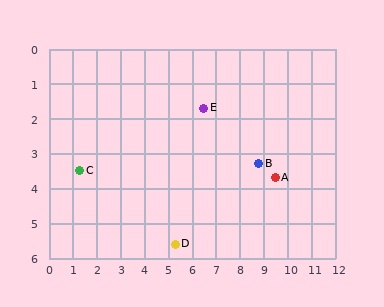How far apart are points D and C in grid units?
Points D and C are about 4.5 grid units apart.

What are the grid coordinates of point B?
Point B is at approximately (8.8, 3.3).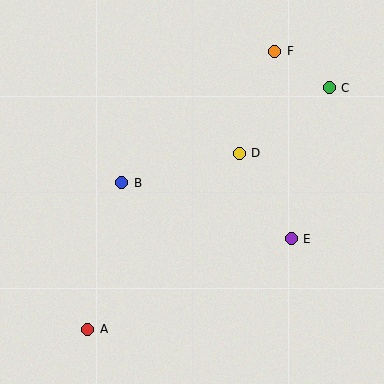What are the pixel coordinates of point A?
Point A is at (88, 329).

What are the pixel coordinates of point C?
Point C is at (329, 88).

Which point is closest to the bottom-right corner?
Point E is closest to the bottom-right corner.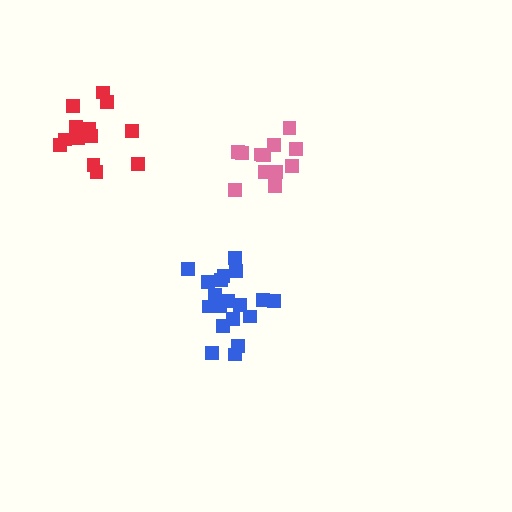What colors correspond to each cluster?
The clusters are colored: blue, pink, red.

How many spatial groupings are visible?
There are 3 spatial groupings.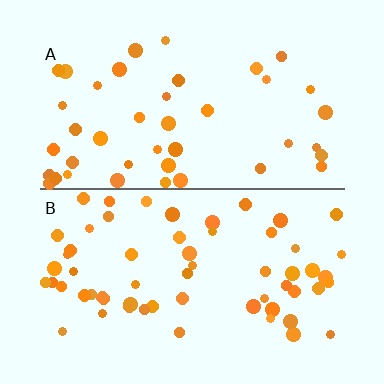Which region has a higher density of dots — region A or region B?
B (the bottom).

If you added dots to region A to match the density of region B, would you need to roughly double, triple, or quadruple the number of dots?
Approximately double.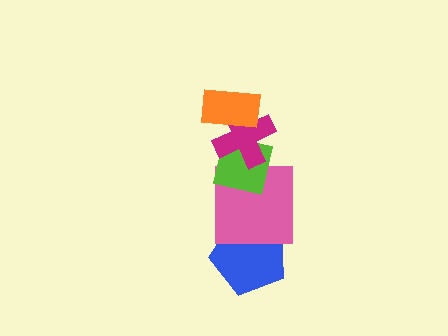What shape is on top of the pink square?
The lime square is on top of the pink square.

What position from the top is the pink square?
The pink square is 4th from the top.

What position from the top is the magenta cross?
The magenta cross is 2nd from the top.